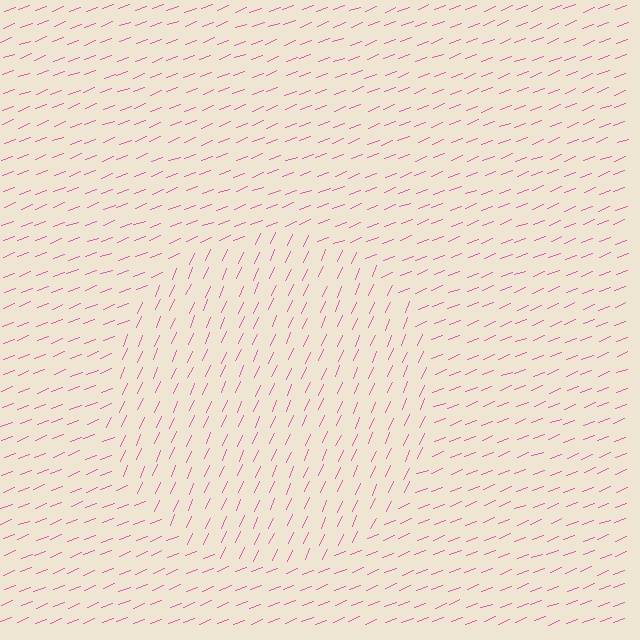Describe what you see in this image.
The image is filled with small pink line segments. A circle region in the image has lines oriented differently from the surrounding lines, creating a visible texture boundary.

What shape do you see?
I see a circle.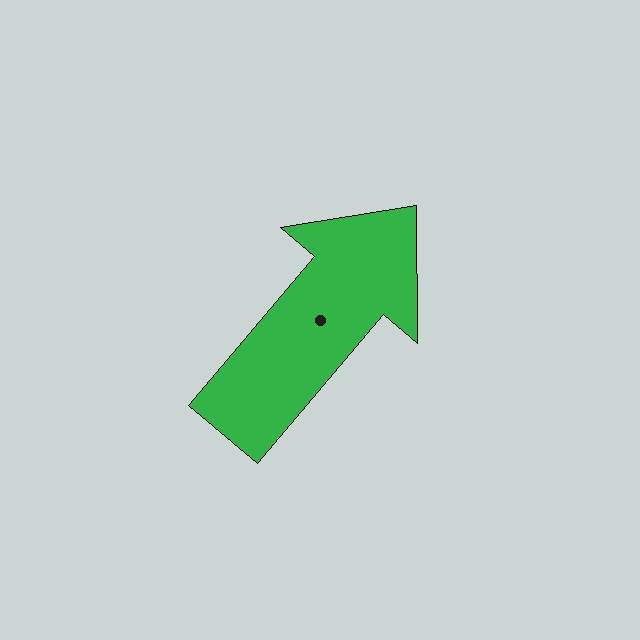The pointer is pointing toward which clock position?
Roughly 1 o'clock.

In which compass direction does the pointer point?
Northeast.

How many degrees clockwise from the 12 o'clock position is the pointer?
Approximately 40 degrees.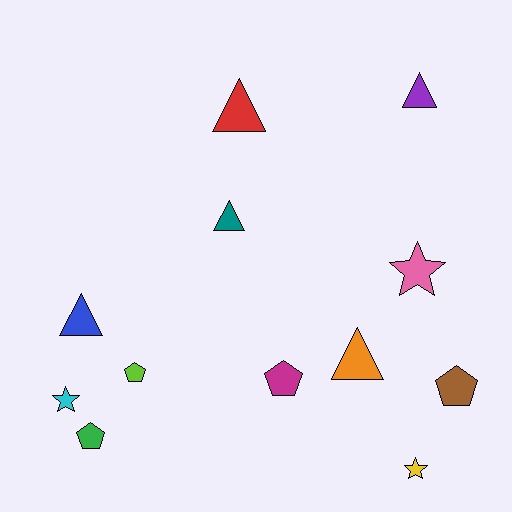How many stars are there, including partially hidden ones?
There are 3 stars.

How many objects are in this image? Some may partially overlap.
There are 12 objects.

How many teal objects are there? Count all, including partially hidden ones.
There is 1 teal object.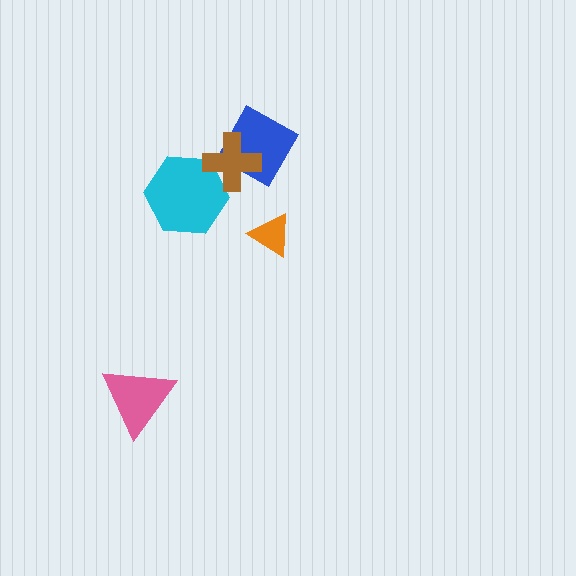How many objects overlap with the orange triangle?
0 objects overlap with the orange triangle.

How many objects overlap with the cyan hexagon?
1 object overlaps with the cyan hexagon.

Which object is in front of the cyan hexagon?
The brown cross is in front of the cyan hexagon.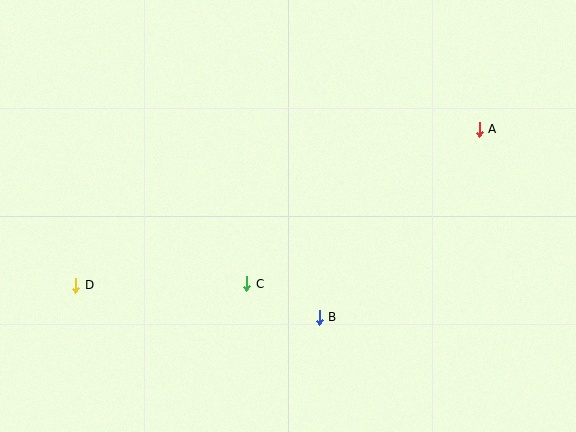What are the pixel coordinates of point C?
Point C is at (247, 284).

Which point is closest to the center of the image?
Point C at (247, 284) is closest to the center.